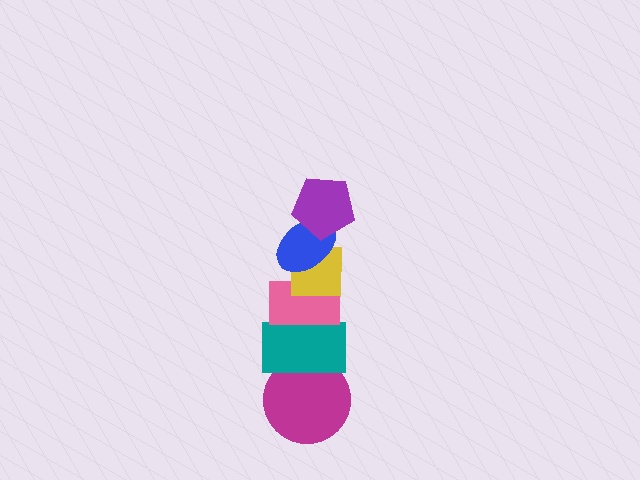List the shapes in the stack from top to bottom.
From top to bottom: the purple pentagon, the blue ellipse, the yellow square, the pink rectangle, the teal rectangle, the magenta circle.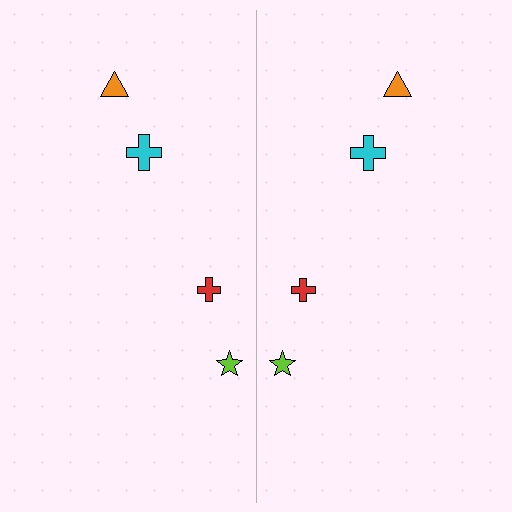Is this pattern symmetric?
Yes, this pattern has bilateral (reflection) symmetry.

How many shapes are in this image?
There are 8 shapes in this image.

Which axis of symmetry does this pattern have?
The pattern has a vertical axis of symmetry running through the center of the image.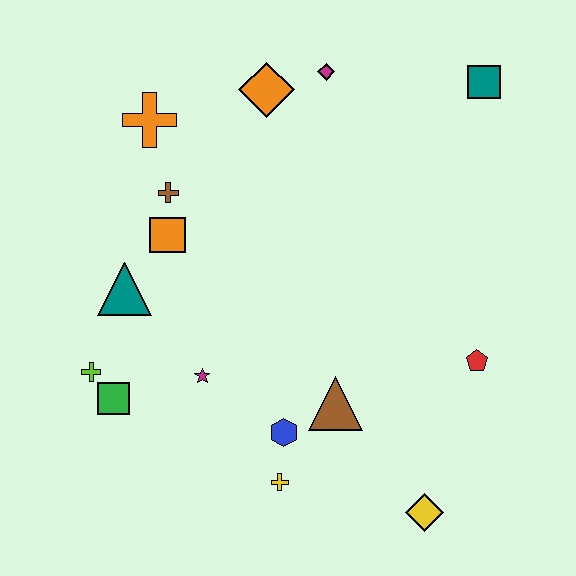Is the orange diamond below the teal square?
Yes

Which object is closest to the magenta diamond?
The orange diamond is closest to the magenta diamond.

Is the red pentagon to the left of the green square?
No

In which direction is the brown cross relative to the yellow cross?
The brown cross is above the yellow cross.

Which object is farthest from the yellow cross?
The teal square is farthest from the yellow cross.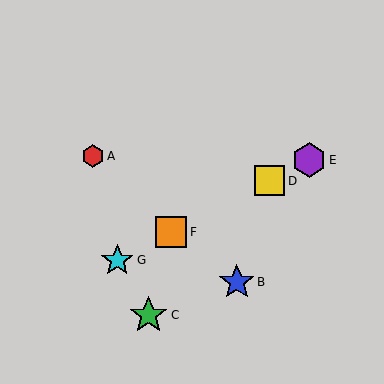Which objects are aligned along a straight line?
Objects D, E, F, G are aligned along a straight line.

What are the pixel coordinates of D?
Object D is at (270, 181).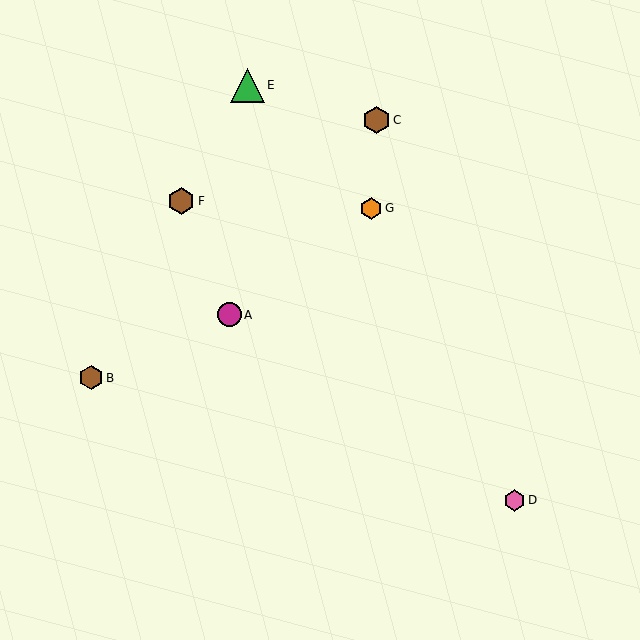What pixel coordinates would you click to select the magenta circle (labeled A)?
Click at (229, 315) to select the magenta circle A.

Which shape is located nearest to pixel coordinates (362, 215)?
The orange hexagon (labeled G) at (371, 208) is nearest to that location.